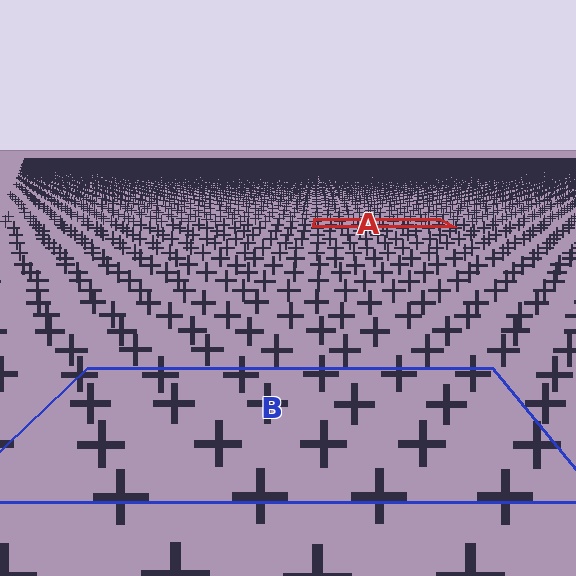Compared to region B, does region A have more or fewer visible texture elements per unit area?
Region A has more texture elements per unit area — they are packed more densely because it is farther away.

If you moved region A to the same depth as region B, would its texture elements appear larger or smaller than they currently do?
They would appear larger. At a closer depth, the same texture elements are projected at a bigger on-screen size.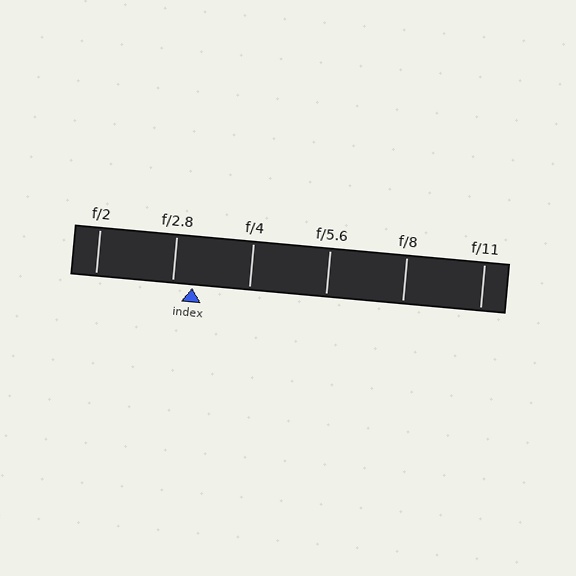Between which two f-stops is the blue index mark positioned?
The index mark is between f/2.8 and f/4.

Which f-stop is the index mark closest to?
The index mark is closest to f/2.8.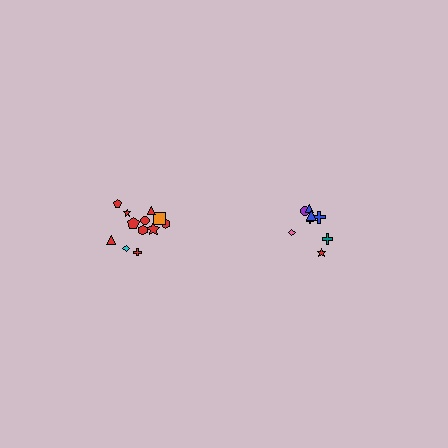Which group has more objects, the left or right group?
The left group.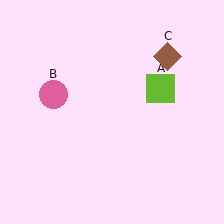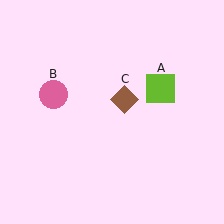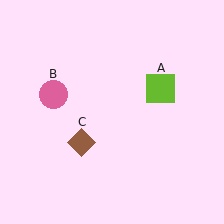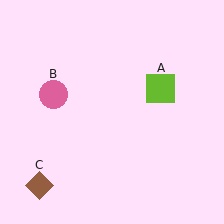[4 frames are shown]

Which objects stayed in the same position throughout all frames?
Lime square (object A) and pink circle (object B) remained stationary.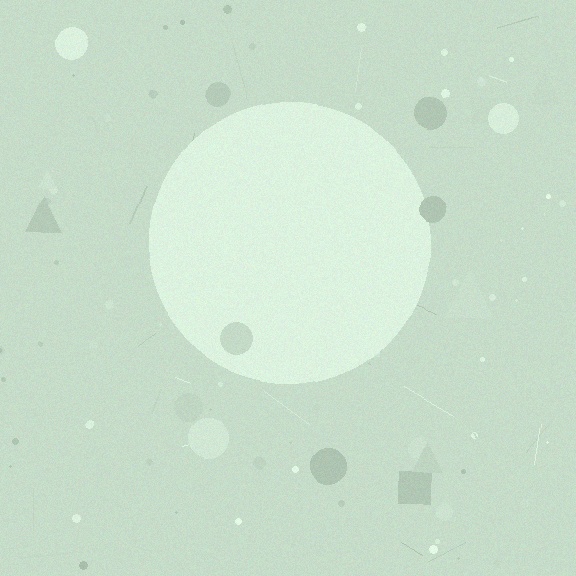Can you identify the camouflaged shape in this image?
The camouflaged shape is a circle.